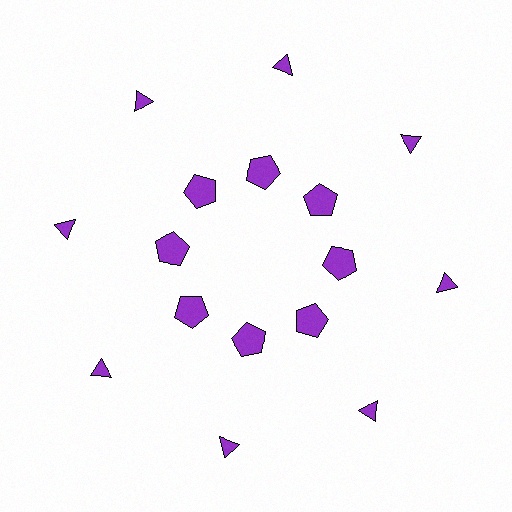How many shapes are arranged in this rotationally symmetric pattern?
There are 16 shapes, arranged in 8 groups of 2.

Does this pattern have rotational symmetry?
Yes, this pattern has 8-fold rotational symmetry. It looks the same after rotating 45 degrees around the center.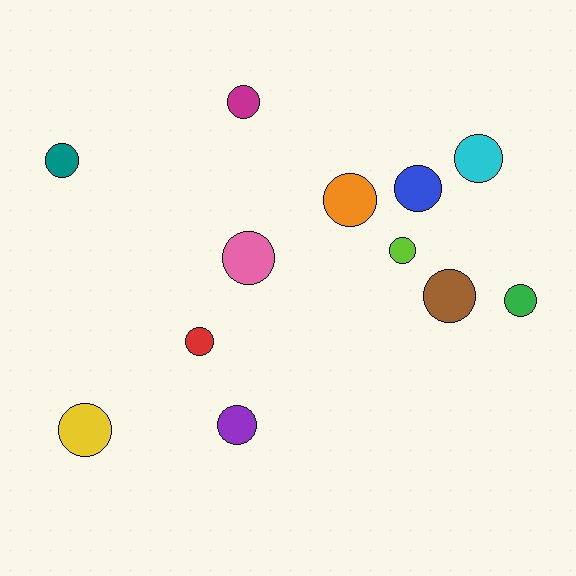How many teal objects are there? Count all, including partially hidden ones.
There is 1 teal object.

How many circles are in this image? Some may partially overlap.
There are 12 circles.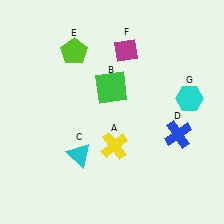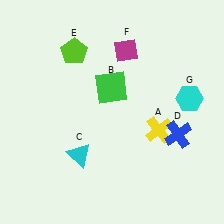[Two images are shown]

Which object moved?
The yellow cross (A) moved right.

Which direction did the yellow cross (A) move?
The yellow cross (A) moved right.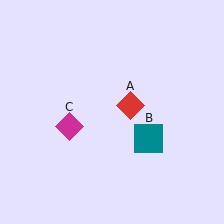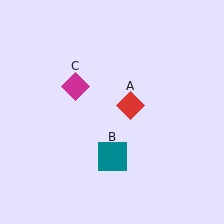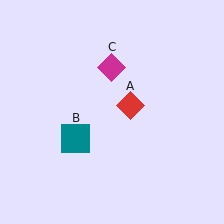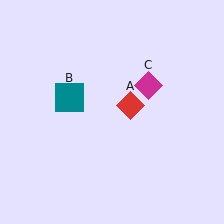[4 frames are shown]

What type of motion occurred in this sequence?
The teal square (object B), magenta diamond (object C) rotated clockwise around the center of the scene.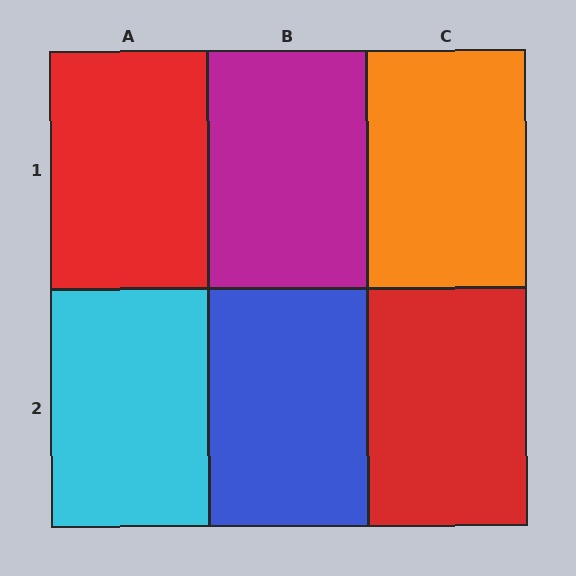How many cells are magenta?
1 cell is magenta.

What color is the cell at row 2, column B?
Blue.